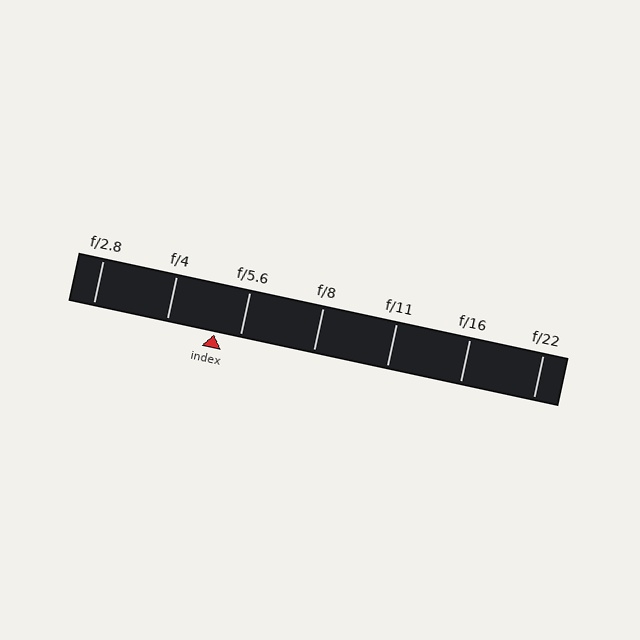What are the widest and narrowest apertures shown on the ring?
The widest aperture shown is f/2.8 and the narrowest is f/22.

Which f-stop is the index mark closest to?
The index mark is closest to f/5.6.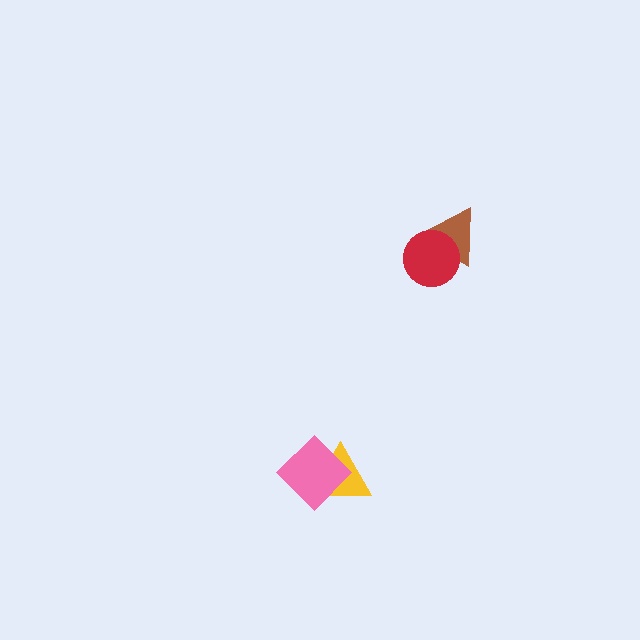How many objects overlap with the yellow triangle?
1 object overlaps with the yellow triangle.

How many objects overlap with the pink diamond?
1 object overlaps with the pink diamond.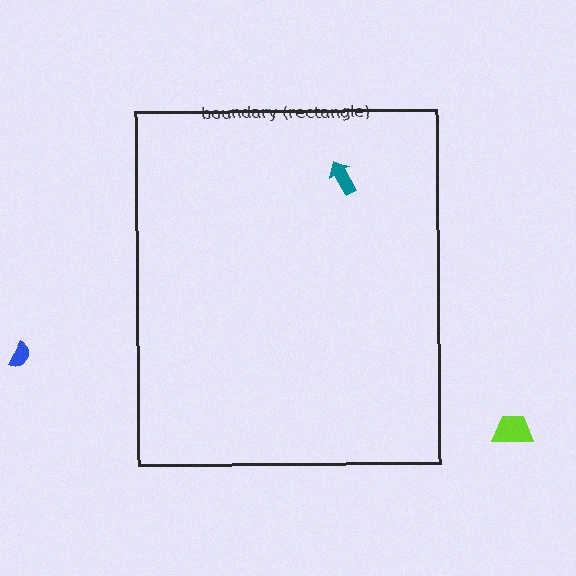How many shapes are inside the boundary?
1 inside, 2 outside.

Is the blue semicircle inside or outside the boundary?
Outside.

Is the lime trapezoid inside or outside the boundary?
Outside.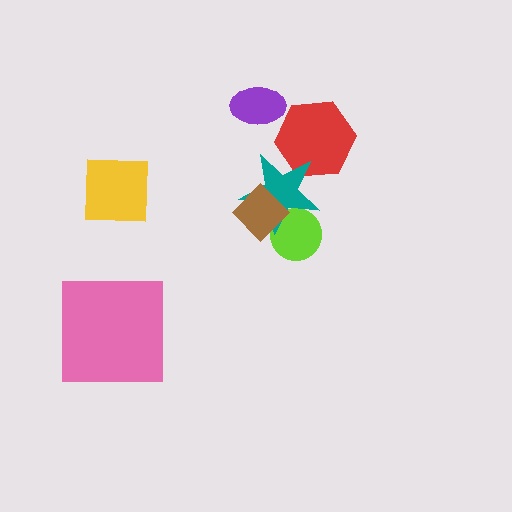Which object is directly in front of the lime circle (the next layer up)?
The teal star is directly in front of the lime circle.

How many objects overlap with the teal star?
3 objects overlap with the teal star.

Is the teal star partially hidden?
Yes, it is partially covered by another shape.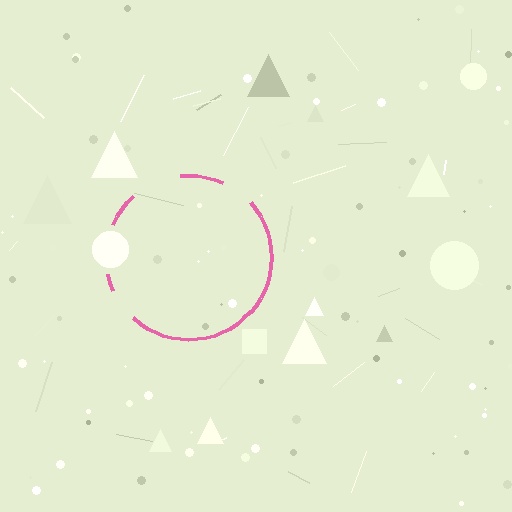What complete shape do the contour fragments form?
The contour fragments form a circle.